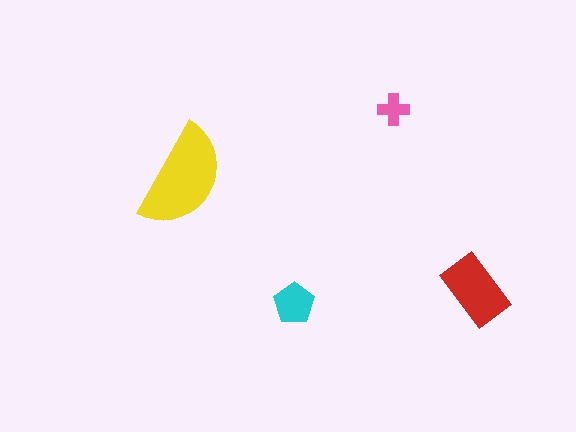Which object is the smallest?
The pink cross.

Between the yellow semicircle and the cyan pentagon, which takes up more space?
The yellow semicircle.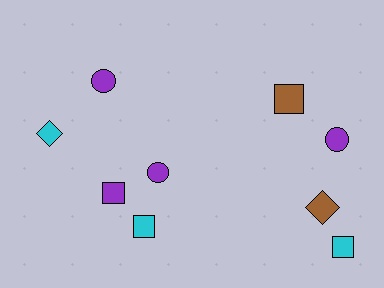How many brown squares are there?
There is 1 brown square.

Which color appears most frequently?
Purple, with 4 objects.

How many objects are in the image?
There are 9 objects.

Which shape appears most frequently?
Square, with 4 objects.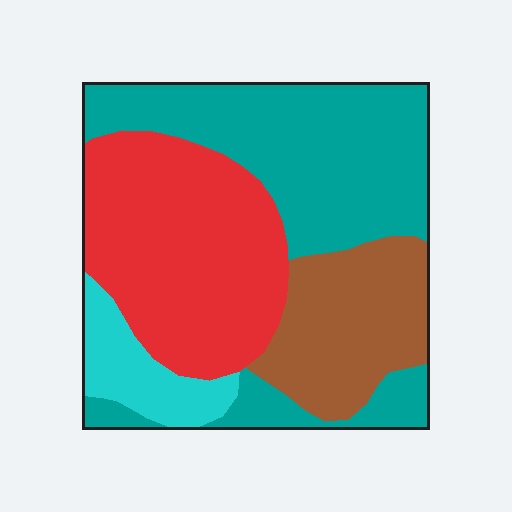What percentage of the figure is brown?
Brown takes up between a sixth and a third of the figure.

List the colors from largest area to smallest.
From largest to smallest: teal, red, brown, cyan.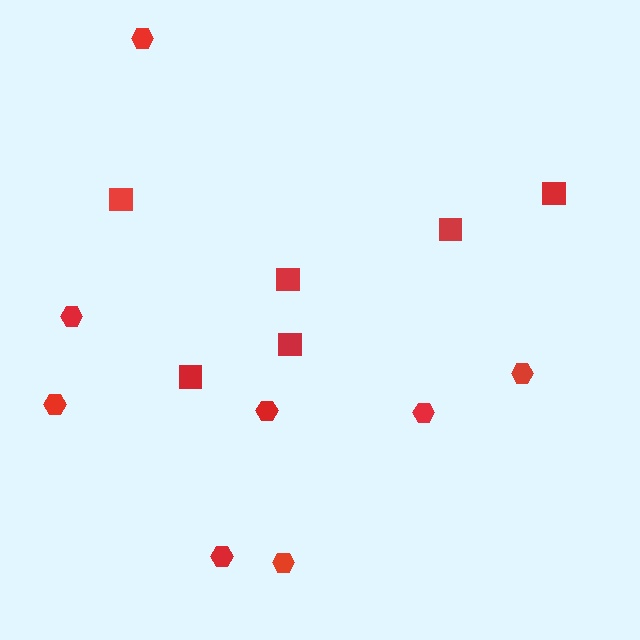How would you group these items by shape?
There are 2 groups: one group of squares (6) and one group of hexagons (8).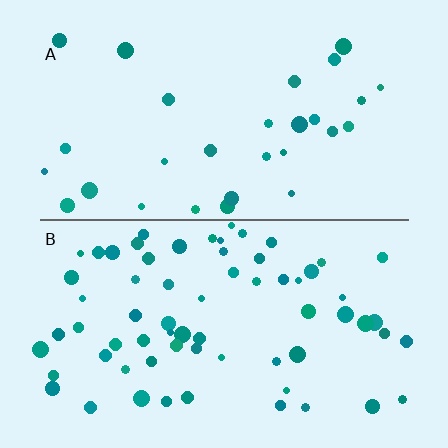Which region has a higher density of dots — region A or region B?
B (the bottom).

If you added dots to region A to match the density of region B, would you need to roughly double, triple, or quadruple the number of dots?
Approximately double.